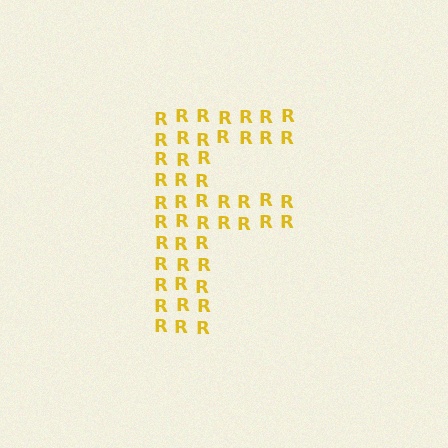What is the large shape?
The large shape is the letter F.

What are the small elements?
The small elements are letter R's.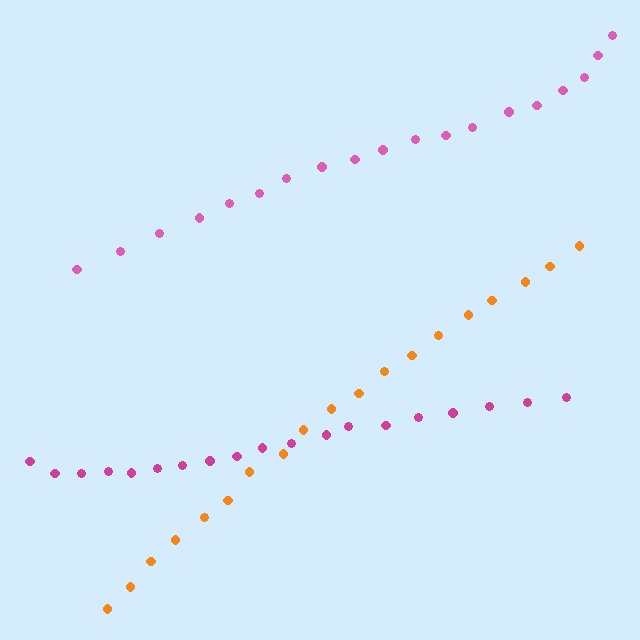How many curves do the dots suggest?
There are 3 distinct paths.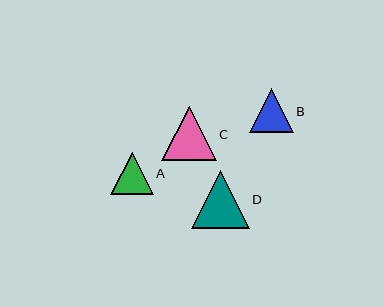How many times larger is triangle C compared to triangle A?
Triangle C is approximately 1.3 times the size of triangle A.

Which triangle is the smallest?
Triangle A is the smallest with a size of approximately 42 pixels.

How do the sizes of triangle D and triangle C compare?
Triangle D and triangle C are approximately the same size.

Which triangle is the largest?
Triangle D is the largest with a size of approximately 57 pixels.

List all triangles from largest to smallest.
From largest to smallest: D, C, B, A.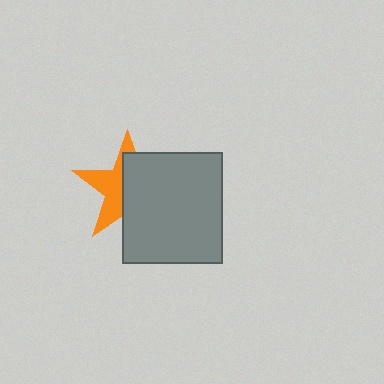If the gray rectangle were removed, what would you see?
You would see the complete orange star.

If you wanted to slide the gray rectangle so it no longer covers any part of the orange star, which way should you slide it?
Slide it right — that is the most direct way to separate the two shapes.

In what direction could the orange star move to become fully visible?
The orange star could move left. That would shift it out from behind the gray rectangle entirely.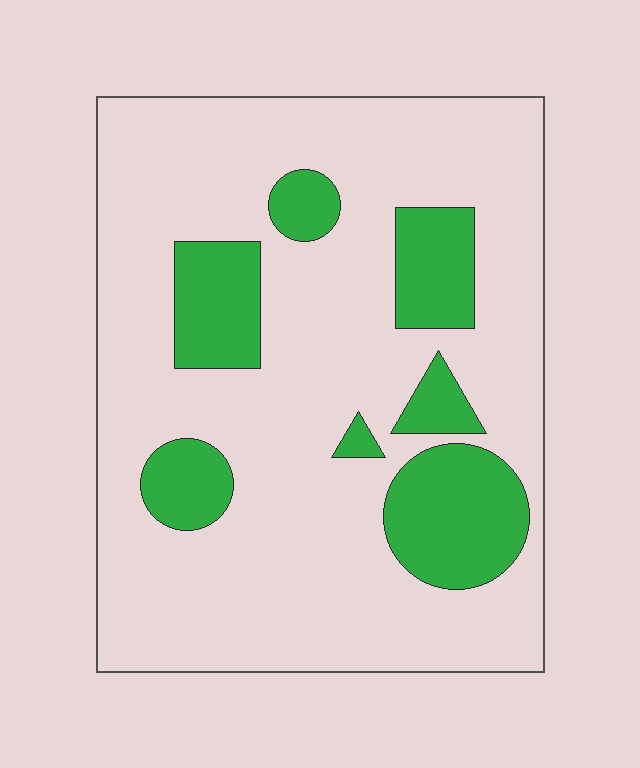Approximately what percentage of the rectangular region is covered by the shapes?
Approximately 20%.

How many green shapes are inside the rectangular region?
7.